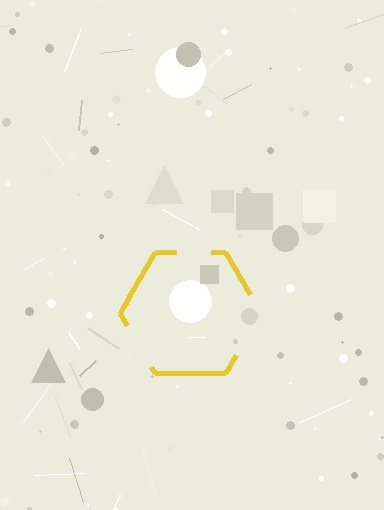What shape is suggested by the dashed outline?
The dashed outline suggests a hexagon.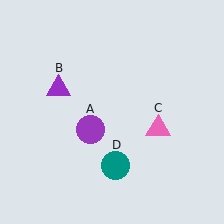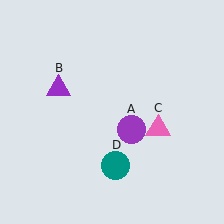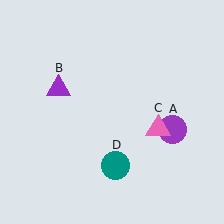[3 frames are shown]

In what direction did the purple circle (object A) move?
The purple circle (object A) moved right.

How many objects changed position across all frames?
1 object changed position: purple circle (object A).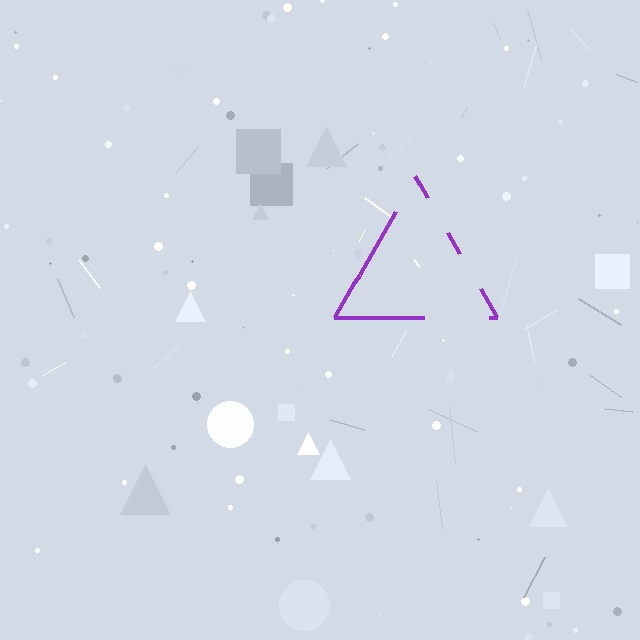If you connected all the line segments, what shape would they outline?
They would outline a triangle.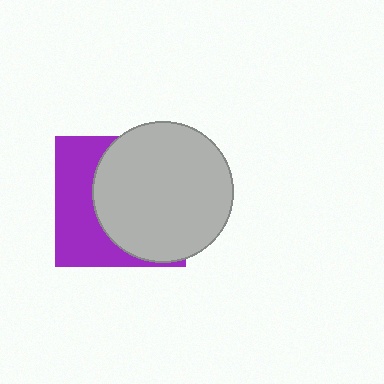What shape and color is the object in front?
The object in front is a light gray circle.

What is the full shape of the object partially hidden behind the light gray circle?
The partially hidden object is a purple square.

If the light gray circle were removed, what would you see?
You would see the complete purple square.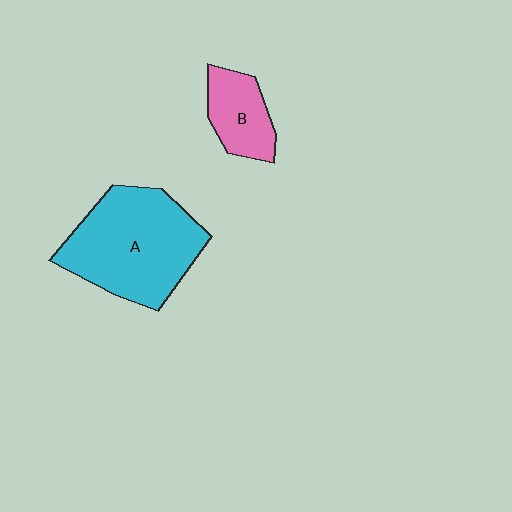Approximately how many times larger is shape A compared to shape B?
Approximately 2.5 times.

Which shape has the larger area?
Shape A (cyan).